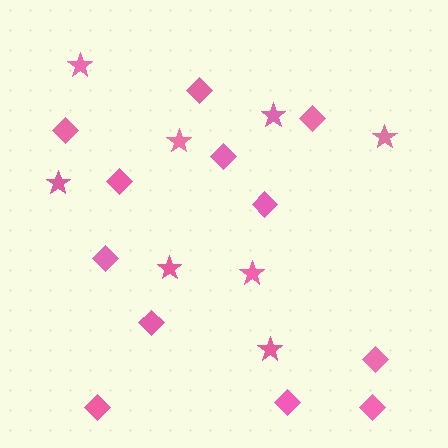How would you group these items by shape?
There are 2 groups: one group of stars (8) and one group of diamonds (12).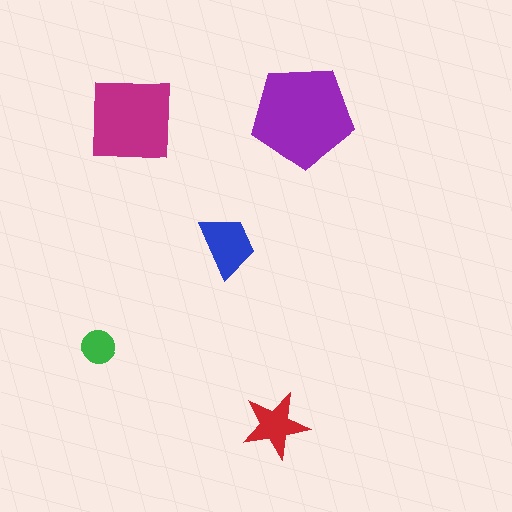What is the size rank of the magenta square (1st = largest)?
2nd.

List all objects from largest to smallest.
The purple pentagon, the magenta square, the blue trapezoid, the red star, the green circle.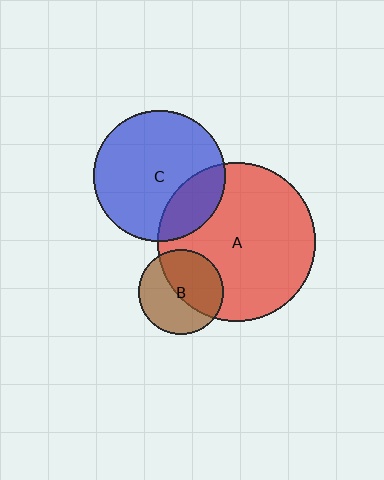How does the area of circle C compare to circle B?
Approximately 2.4 times.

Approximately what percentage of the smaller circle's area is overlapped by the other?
Approximately 50%.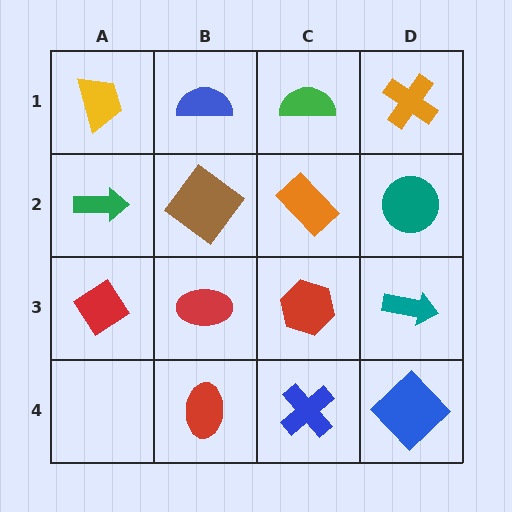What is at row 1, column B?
A blue semicircle.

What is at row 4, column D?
A blue diamond.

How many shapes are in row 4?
3 shapes.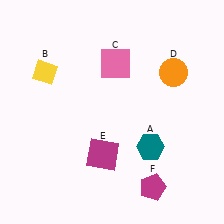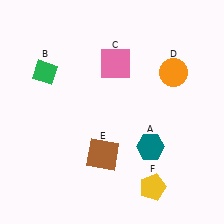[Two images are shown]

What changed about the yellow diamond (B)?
In Image 1, B is yellow. In Image 2, it changed to green.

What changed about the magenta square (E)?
In Image 1, E is magenta. In Image 2, it changed to brown.